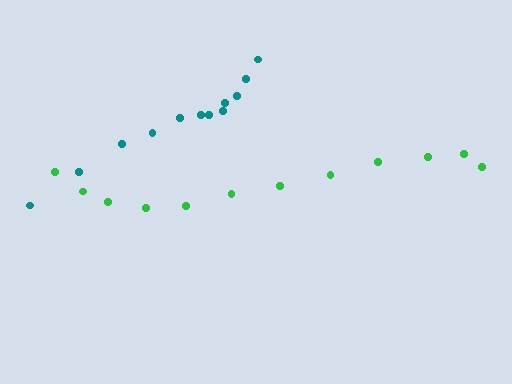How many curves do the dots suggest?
There are 2 distinct paths.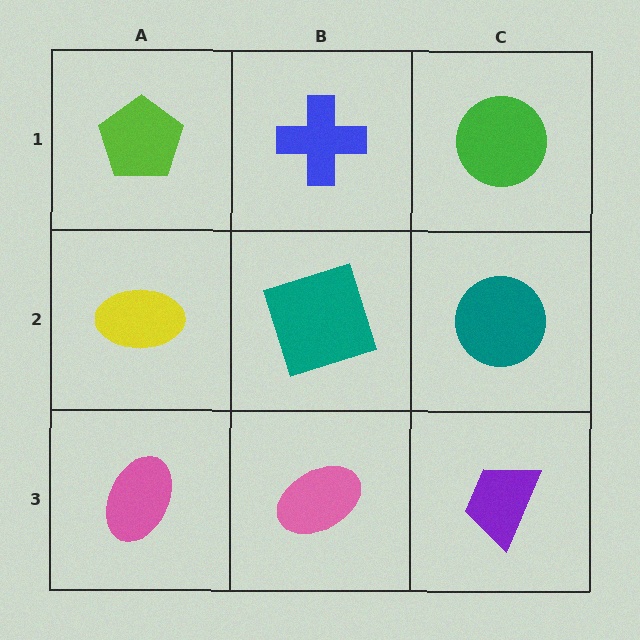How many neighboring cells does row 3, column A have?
2.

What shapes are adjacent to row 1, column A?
A yellow ellipse (row 2, column A), a blue cross (row 1, column B).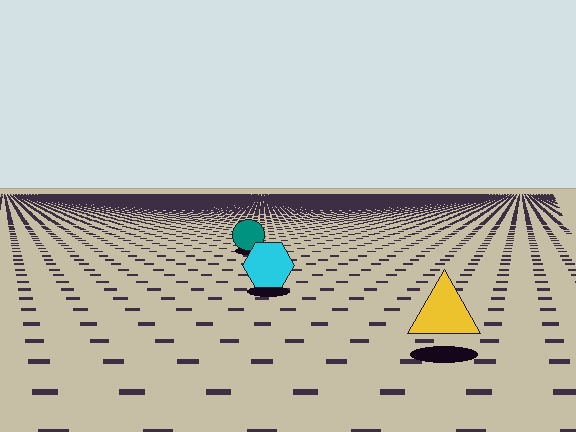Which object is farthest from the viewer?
The teal circle is farthest from the viewer. It appears smaller and the ground texture around it is denser.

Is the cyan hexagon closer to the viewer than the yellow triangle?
No. The yellow triangle is closer — you can tell from the texture gradient: the ground texture is coarser near it.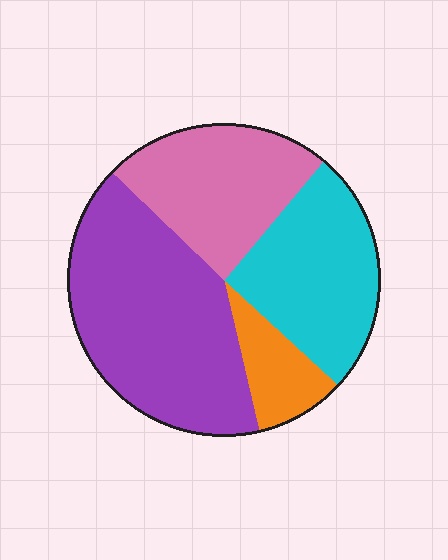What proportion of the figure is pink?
Pink covers 24% of the figure.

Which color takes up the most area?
Purple, at roughly 40%.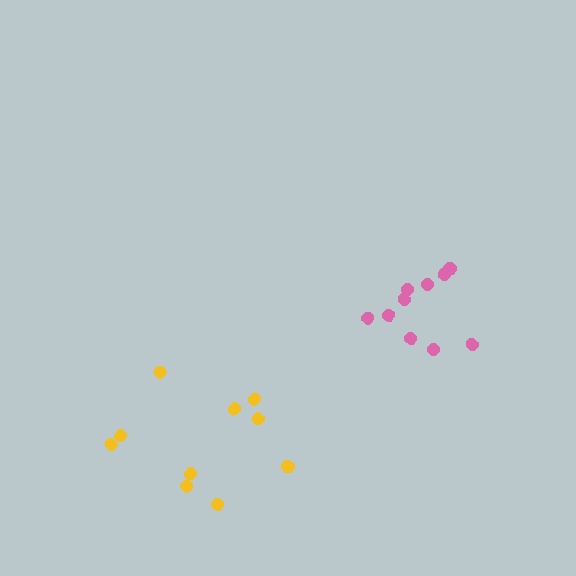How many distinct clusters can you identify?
There are 2 distinct clusters.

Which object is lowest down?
The yellow cluster is bottommost.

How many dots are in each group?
Group 1: 10 dots, Group 2: 11 dots (21 total).